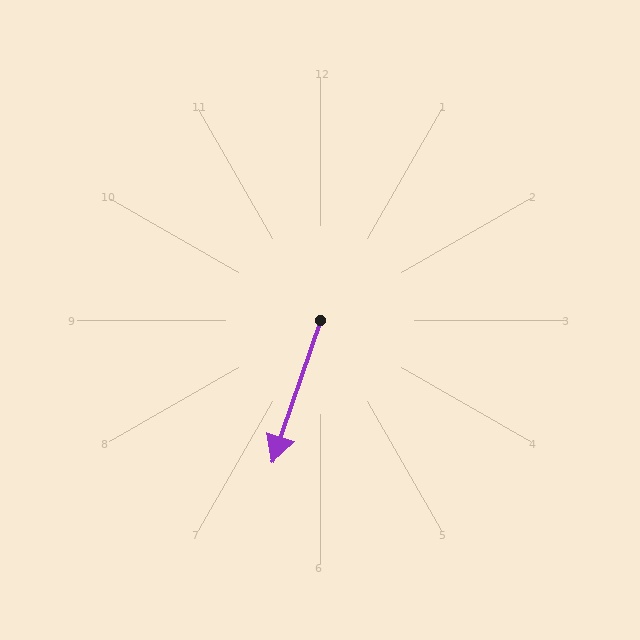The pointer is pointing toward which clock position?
Roughly 7 o'clock.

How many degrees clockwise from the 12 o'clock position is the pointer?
Approximately 199 degrees.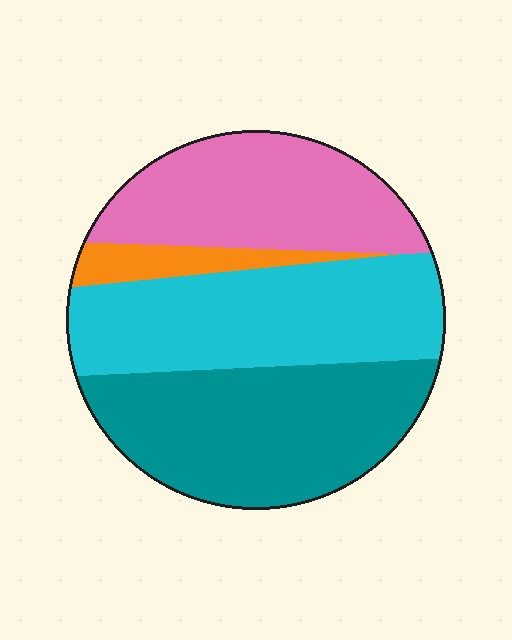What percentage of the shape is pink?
Pink covers about 25% of the shape.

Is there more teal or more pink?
Teal.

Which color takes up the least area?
Orange, at roughly 5%.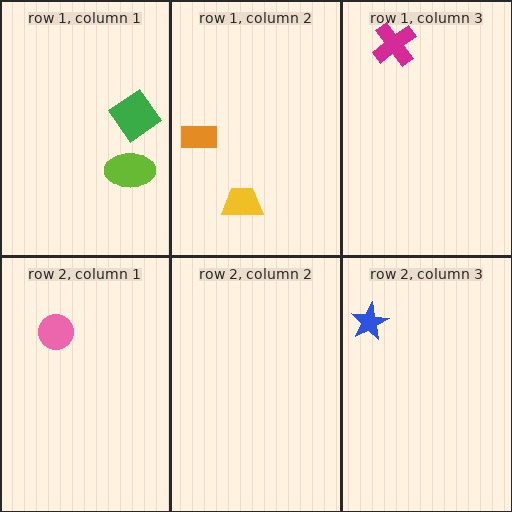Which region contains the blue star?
The row 2, column 3 region.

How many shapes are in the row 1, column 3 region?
1.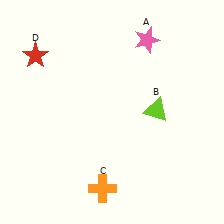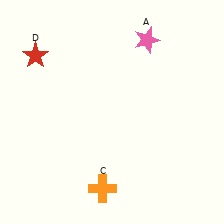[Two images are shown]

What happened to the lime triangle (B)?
The lime triangle (B) was removed in Image 2. It was in the top-right area of Image 1.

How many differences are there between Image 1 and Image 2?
There is 1 difference between the two images.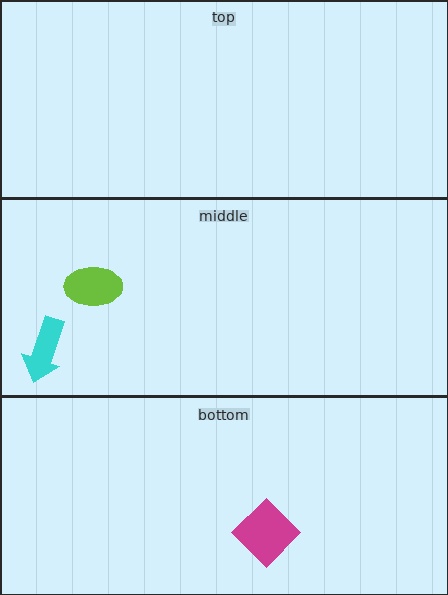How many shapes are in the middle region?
2.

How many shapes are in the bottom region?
1.